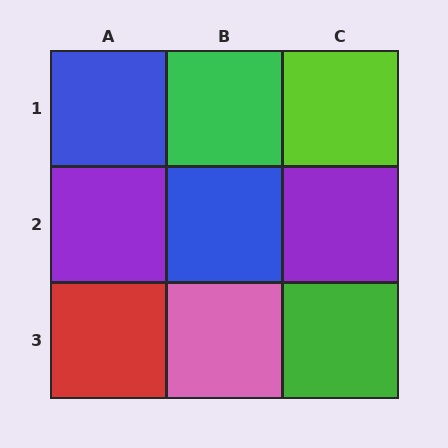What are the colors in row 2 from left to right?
Purple, blue, purple.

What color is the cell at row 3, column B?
Pink.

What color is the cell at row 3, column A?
Red.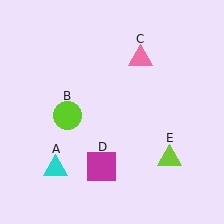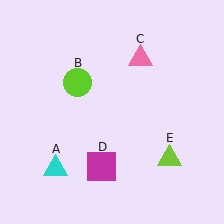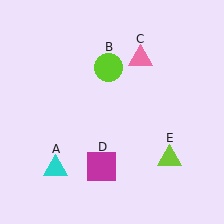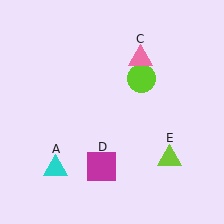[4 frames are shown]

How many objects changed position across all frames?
1 object changed position: lime circle (object B).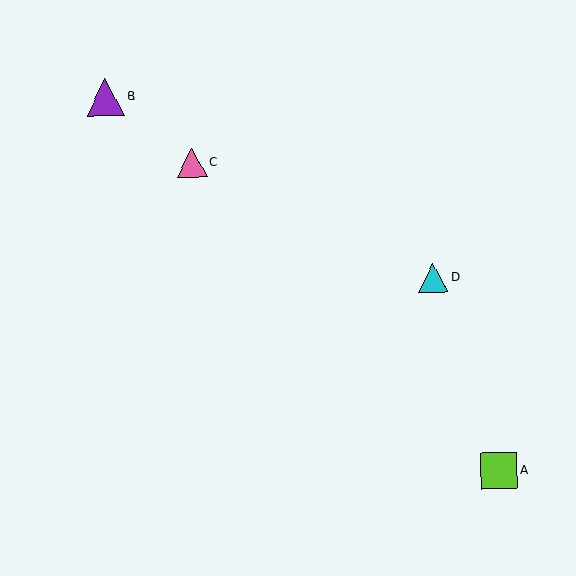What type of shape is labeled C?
Shape C is a pink triangle.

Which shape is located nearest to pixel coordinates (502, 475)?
The lime square (labeled A) at (499, 471) is nearest to that location.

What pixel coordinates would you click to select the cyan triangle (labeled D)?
Click at (433, 278) to select the cyan triangle D.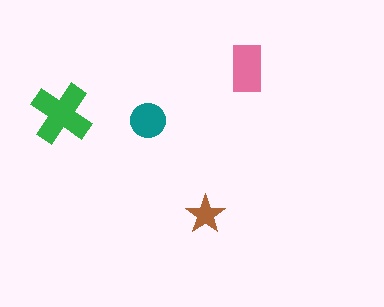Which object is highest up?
The pink rectangle is topmost.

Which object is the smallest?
The brown star.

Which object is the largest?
The green cross.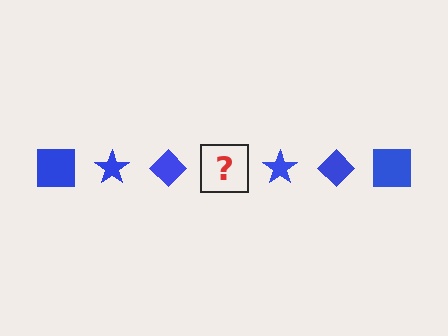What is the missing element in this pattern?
The missing element is a blue square.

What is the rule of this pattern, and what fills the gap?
The rule is that the pattern cycles through square, star, diamond shapes in blue. The gap should be filled with a blue square.